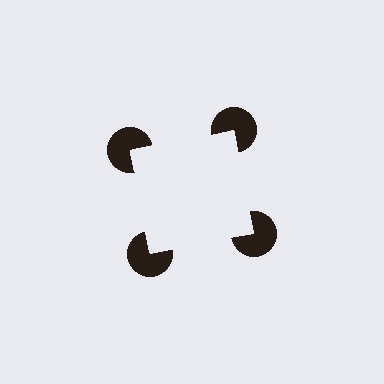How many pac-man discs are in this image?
There are 4 — one at each vertex of the illusory square.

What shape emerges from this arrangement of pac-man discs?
An illusory square — its edges are inferred from the aligned wedge cuts in the pac-man discs, not physically drawn.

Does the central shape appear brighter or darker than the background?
It typically appears slightly brighter than the background, even though no actual brightness change is drawn.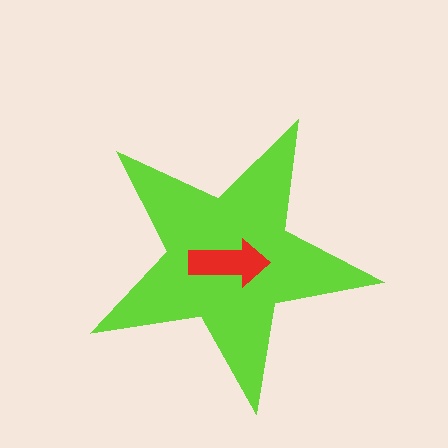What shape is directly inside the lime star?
The red arrow.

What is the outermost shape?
The lime star.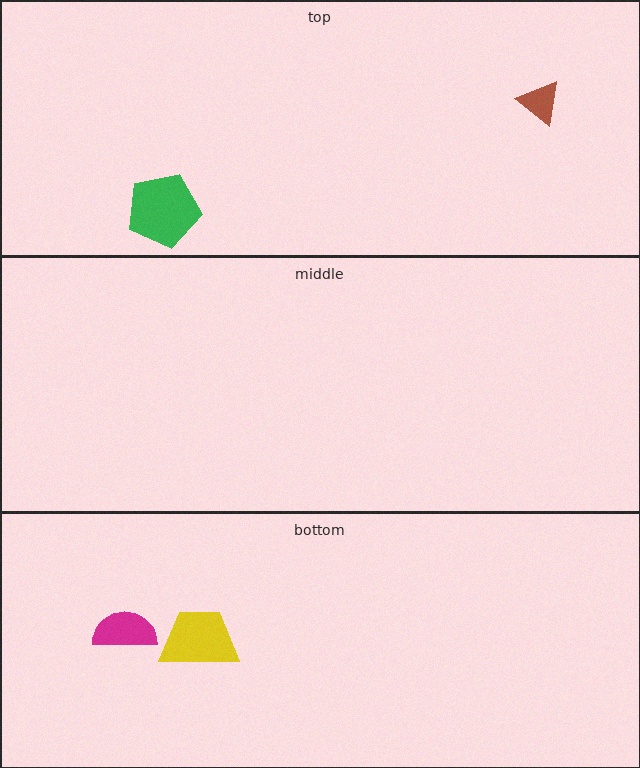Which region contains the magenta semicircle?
The bottom region.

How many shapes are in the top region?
2.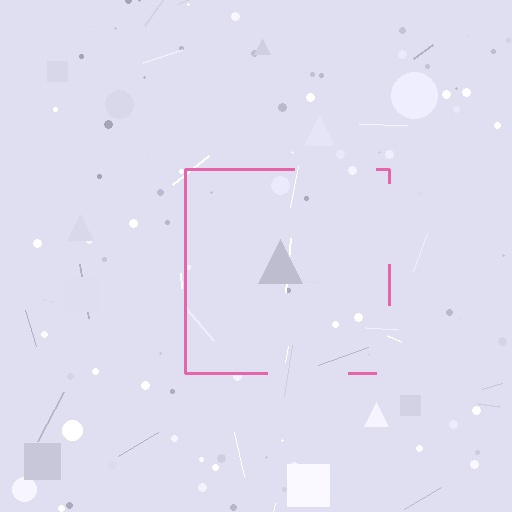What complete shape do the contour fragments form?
The contour fragments form a square.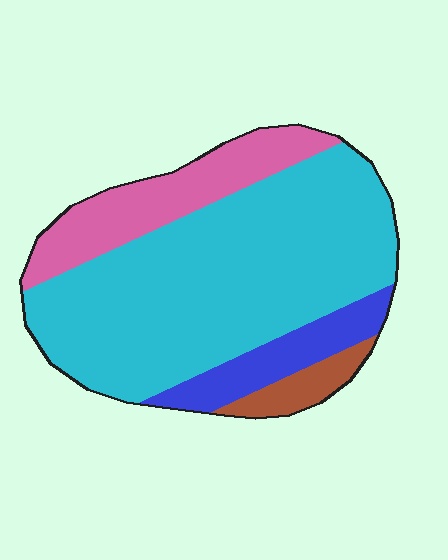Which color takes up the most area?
Cyan, at roughly 65%.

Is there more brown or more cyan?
Cyan.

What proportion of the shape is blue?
Blue covers 11% of the shape.